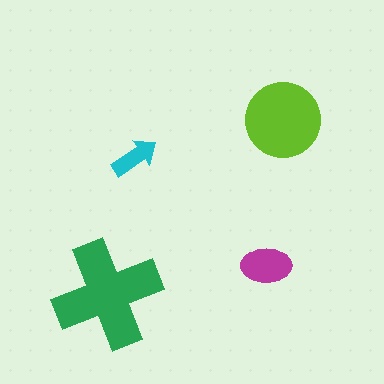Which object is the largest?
The green cross.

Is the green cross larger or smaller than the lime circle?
Larger.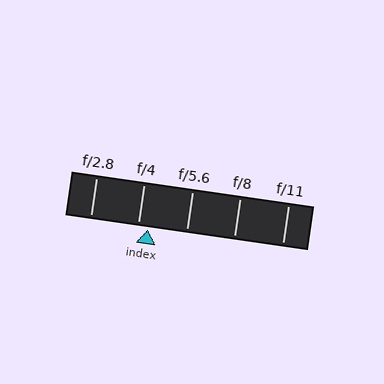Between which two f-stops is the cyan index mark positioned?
The index mark is between f/4 and f/5.6.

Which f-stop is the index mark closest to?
The index mark is closest to f/4.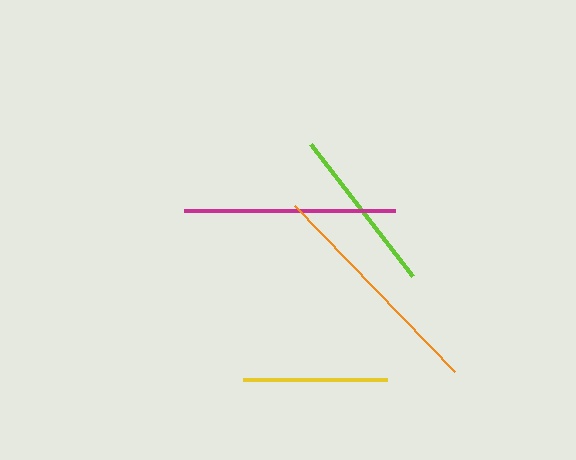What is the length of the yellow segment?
The yellow segment is approximately 144 pixels long.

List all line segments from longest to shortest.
From longest to shortest: orange, magenta, lime, yellow.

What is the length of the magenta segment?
The magenta segment is approximately 210 pixels long.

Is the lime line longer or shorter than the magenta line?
The magenta line is longer than the lime line.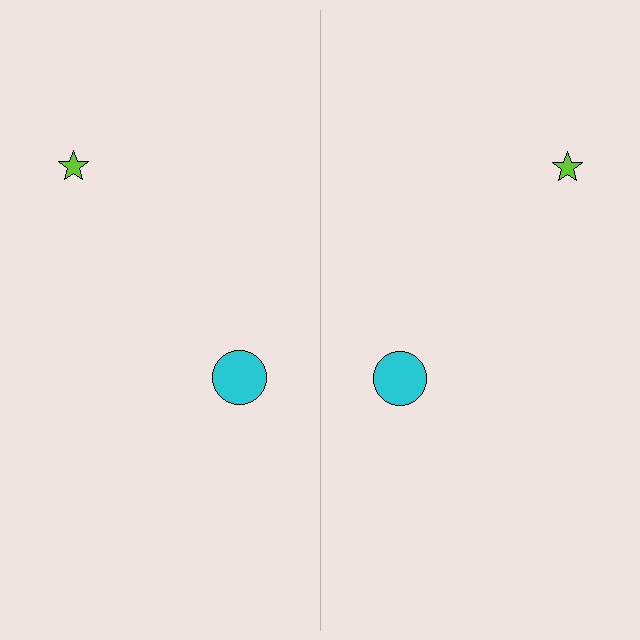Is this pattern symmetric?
Yes, this pattern has bilateral (reflection) symmetry.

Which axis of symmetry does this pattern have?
The pattern has a vertical axis of symmetry running through the center of the image.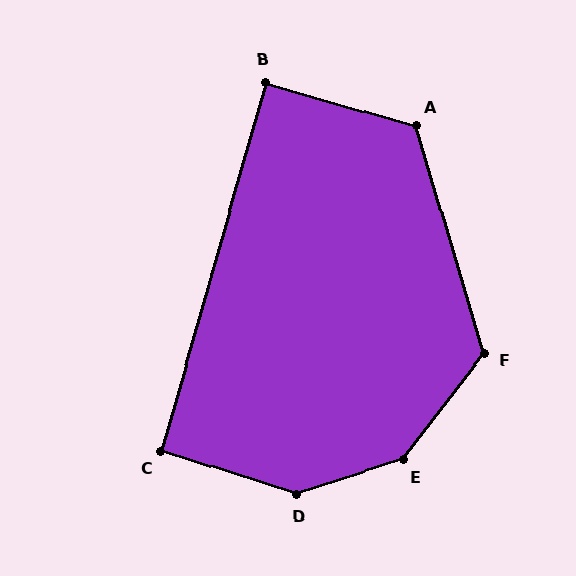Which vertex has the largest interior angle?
E, at approximately 145 degrees.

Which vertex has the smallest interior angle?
B, at approximately 90 degrees.